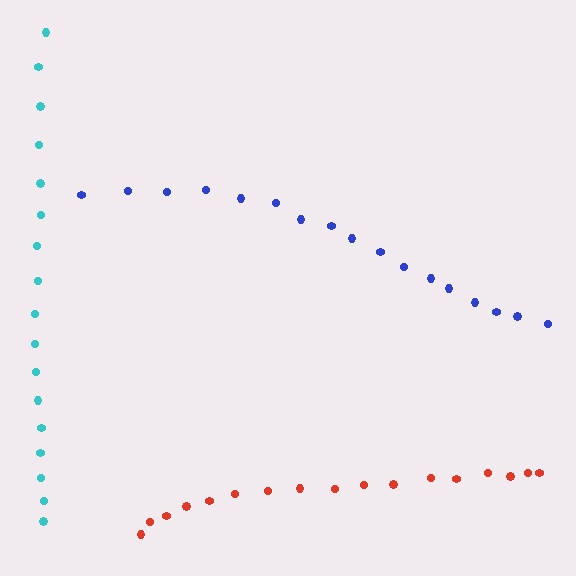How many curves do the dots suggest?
There are 3 distinct paths.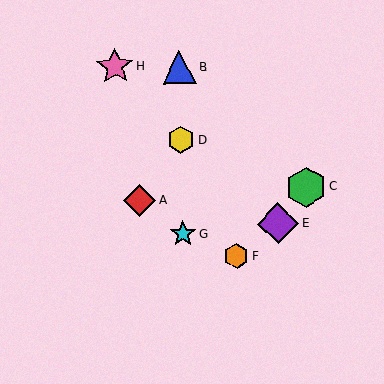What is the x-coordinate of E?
Object E is at x≈278.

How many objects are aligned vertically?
3 objects (B, D, G) are aligned vertically.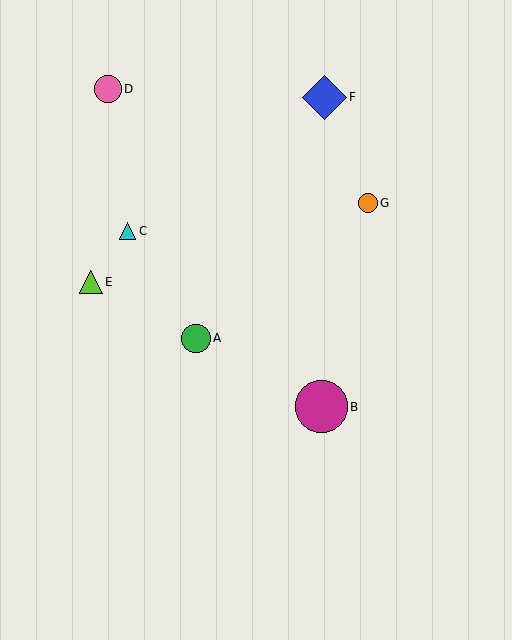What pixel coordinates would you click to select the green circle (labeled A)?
Click at (196, 338) to select the green circle A.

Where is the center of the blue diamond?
The center of the blue diamond is at (324, 97).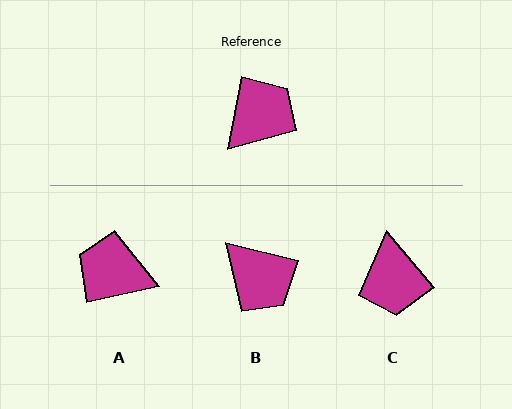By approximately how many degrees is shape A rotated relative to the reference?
Approximately 113 degrees counter-clockwise.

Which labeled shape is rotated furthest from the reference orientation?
C, about 129 degrees away.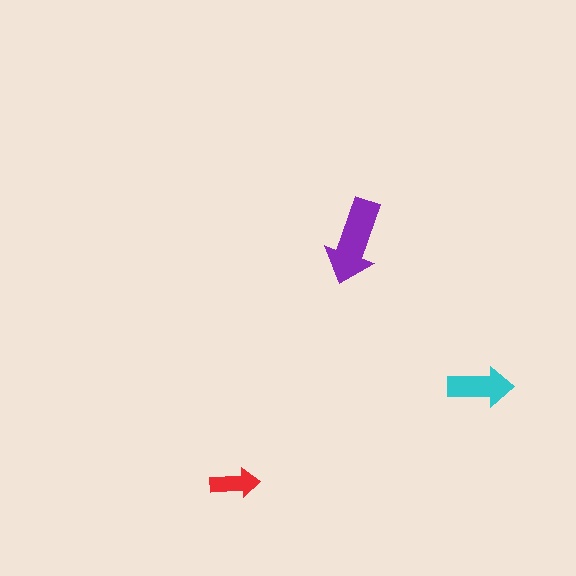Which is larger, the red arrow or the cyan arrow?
The cyan one.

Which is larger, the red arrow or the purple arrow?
The purple one.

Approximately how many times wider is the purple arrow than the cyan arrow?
About 1.5 times wider.